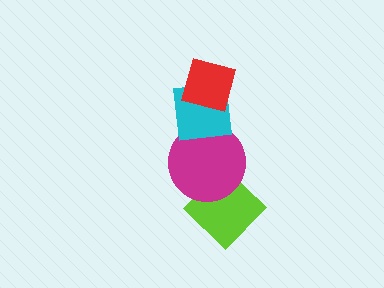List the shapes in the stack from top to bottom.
From top to bottom: the red square, the cyan square, the magenta circle, the lime diamond.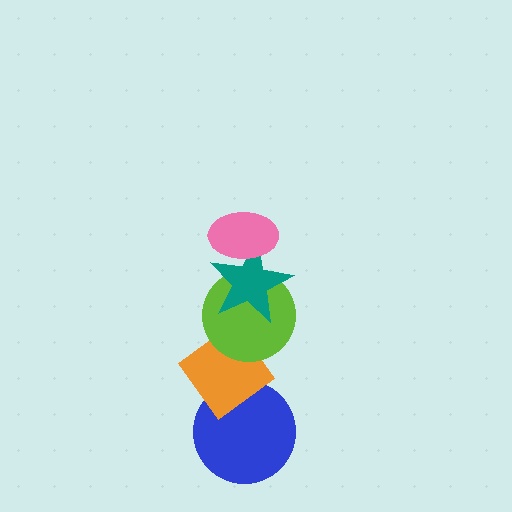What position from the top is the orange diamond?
The orange diamond is 4th from the top.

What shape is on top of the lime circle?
The teal star is on top of the lime circle.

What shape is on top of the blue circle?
The orange diamond is on top of the blue circle.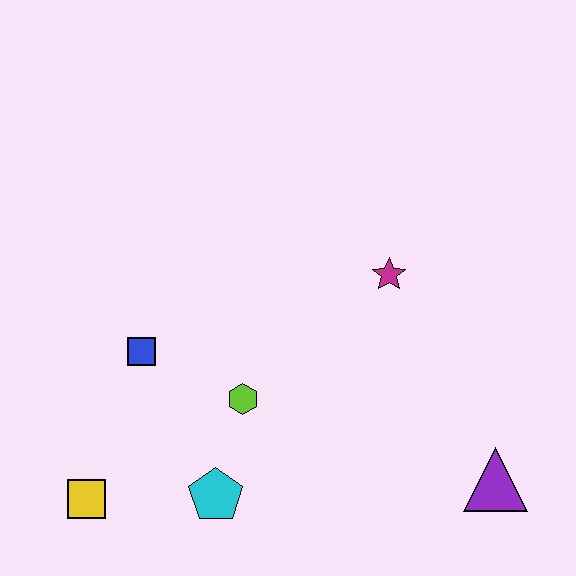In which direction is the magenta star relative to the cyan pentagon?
The magenta star is above the cyan pentagon.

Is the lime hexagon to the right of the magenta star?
No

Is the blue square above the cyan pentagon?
Yes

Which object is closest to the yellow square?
The cyan pentagon is closest to the yellow square.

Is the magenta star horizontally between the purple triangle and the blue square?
Yes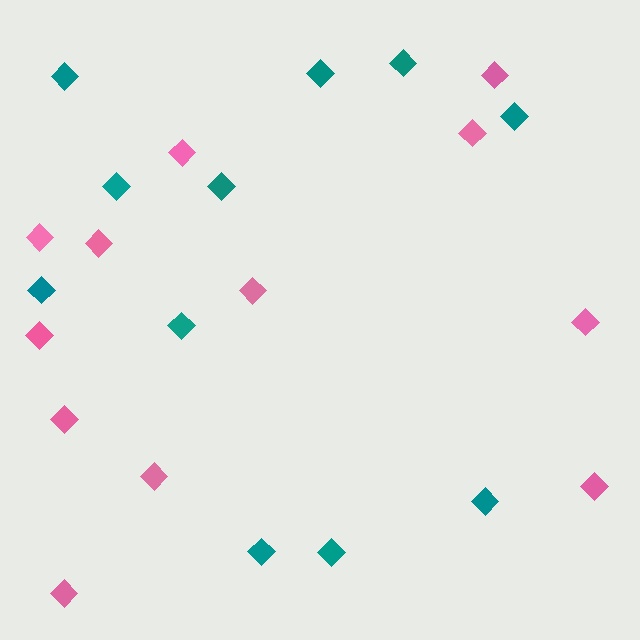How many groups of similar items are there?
There are 2 groups: one group of teal diamonds (11) and one group of pink diamonds (12).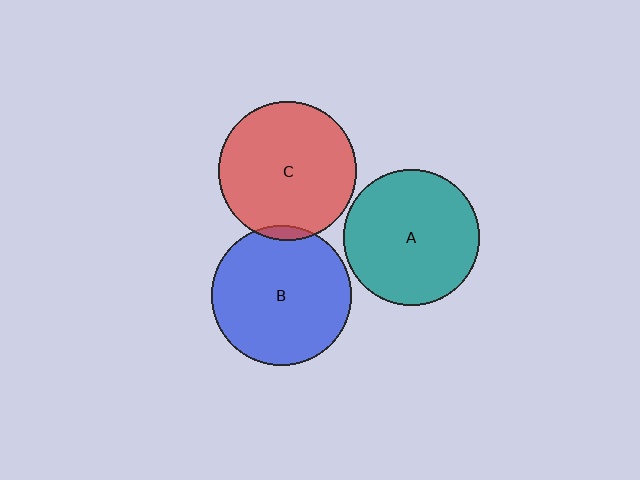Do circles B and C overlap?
Yes.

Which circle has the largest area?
Circle B (blue).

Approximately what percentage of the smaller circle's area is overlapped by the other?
Approximately 5%.